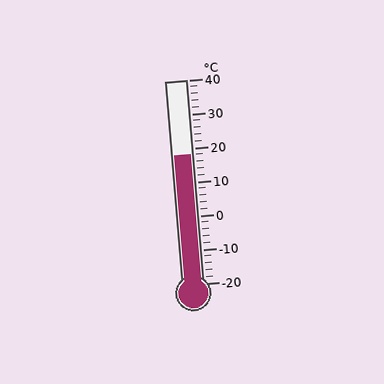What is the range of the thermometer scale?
The thermometer scale ranges from -20°C to 40°C.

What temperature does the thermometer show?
The thermometer shows approximately 18°C.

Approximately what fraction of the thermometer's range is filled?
The thermometer is filled to approximately 65% of its range.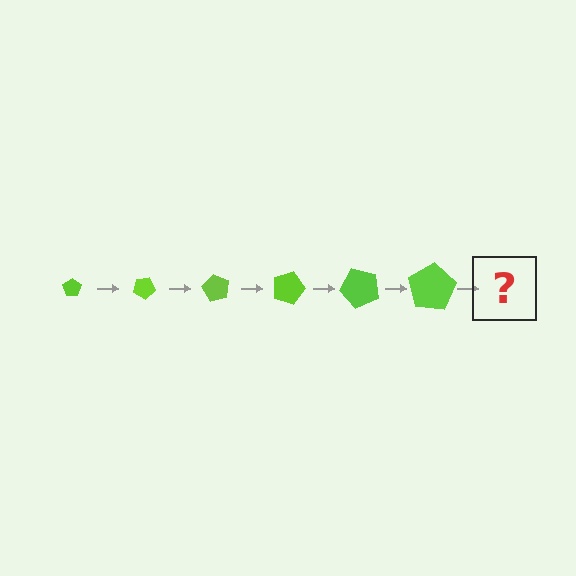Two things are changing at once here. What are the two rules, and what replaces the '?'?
The two rules are that the pentagon grows larger each step and it rotates 30 degrees each step. The '?' should be a pentagon, larger than the previous one and rotated 180 degrees from the start.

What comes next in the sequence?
The next element should be a pentagon, larger than the previous one and rotated 180 degrees from the start.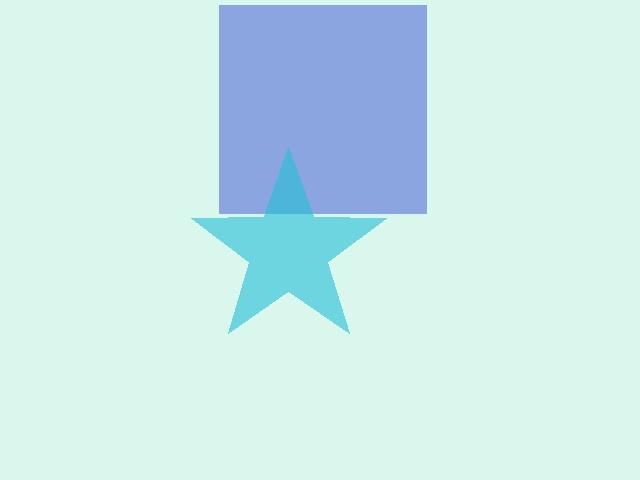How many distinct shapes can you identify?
There are 2 distinct shapes: a blue square, a cyan star.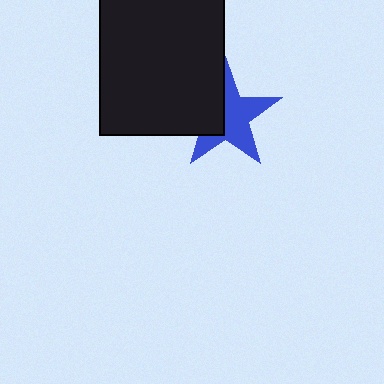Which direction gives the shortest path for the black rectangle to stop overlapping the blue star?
Moving left gives the shortest separation.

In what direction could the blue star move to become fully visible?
The blue star could move right. That would shift it out from behind the black rectangle entirely.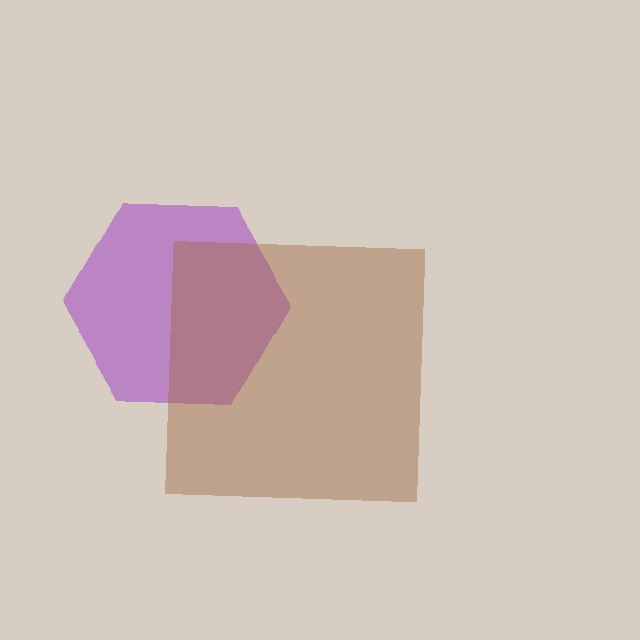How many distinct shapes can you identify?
There are 2 distinct shapes: a purple hexagon, a brown square.